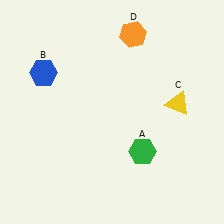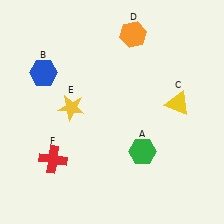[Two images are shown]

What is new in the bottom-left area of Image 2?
A red cross (F) was added in the bottom-left area of Image 2.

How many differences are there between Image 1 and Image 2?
There are 2 differences between the two images.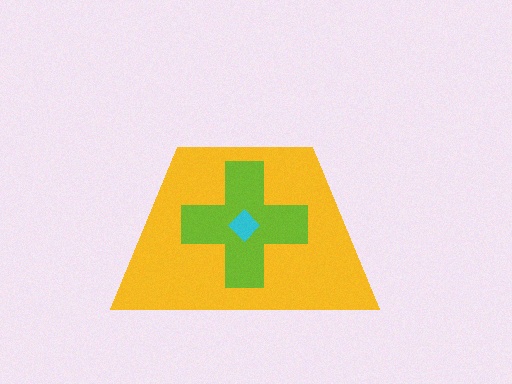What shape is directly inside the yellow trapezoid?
The lime cross.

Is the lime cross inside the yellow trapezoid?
Yes.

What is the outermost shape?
The yellow trapezoid.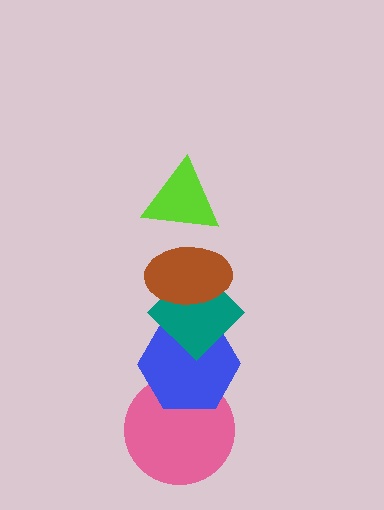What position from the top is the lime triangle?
The lime triangle is 1st from the top.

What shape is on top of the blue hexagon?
The teal diamond is on top of the blue hexagon.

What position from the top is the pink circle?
The pink circle is 5th from the top.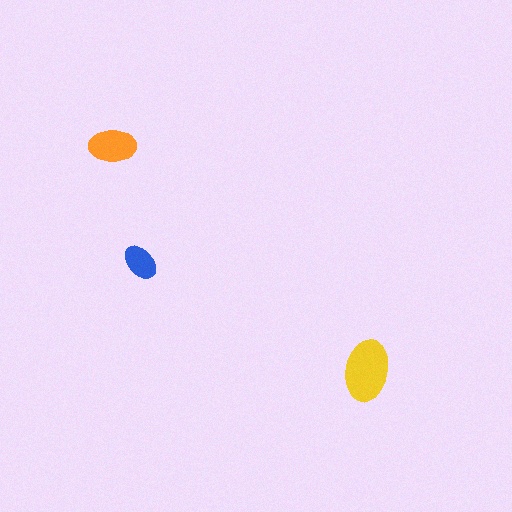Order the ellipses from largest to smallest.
the yellow one, the orange one, the blue one.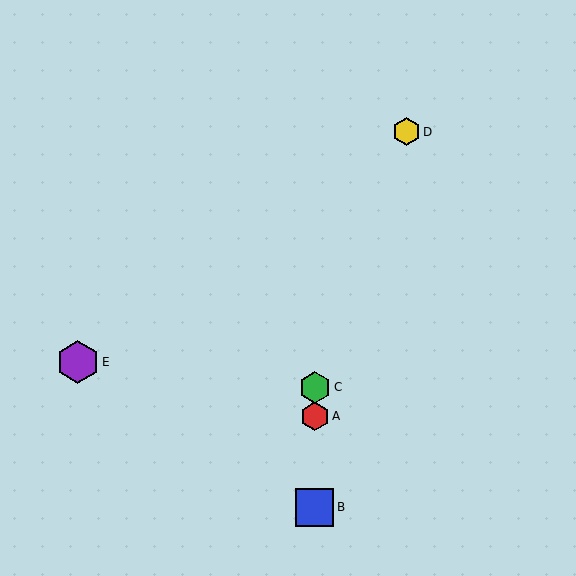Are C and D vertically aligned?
No, C is at x≈315 and D is at x≈407.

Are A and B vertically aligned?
Yes, both are at x≈315.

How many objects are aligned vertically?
3 objects (A, B, C) are aligned vertically.